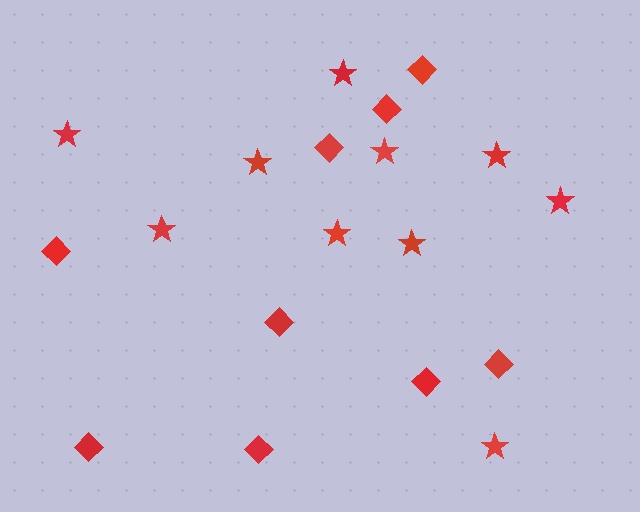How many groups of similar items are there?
There are 2 groups: one group of stars (10) and one group of diamonds (9).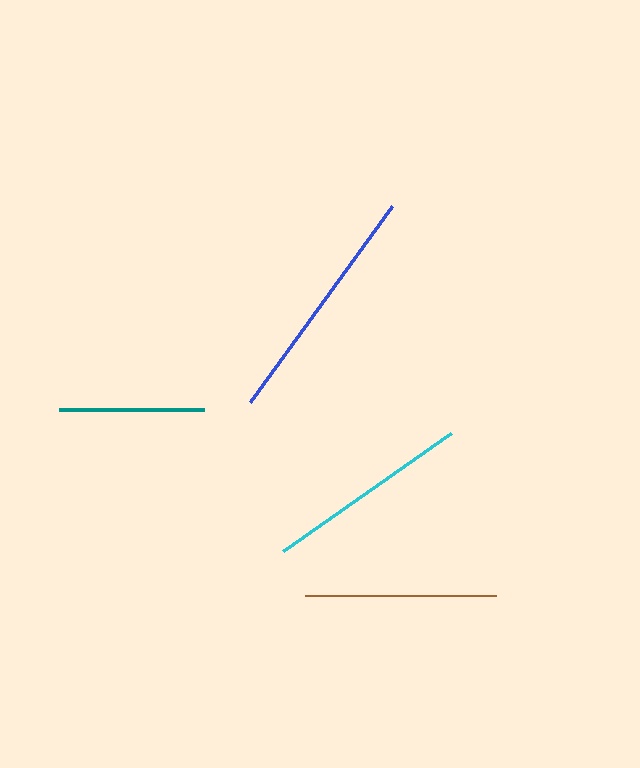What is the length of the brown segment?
The brown segment is approximately 192 pixels long.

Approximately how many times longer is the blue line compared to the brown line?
The blue line is approximately 1.3 times the length of the brown line.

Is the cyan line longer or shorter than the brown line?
The cyan line is longer than the brown line.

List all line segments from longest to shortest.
From longest to shortest: blue, cyan, brown, teal.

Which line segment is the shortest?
The teal line is the shortest at approximately 145 pixels.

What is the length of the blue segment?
The blue segment is approximately 242 pixels long.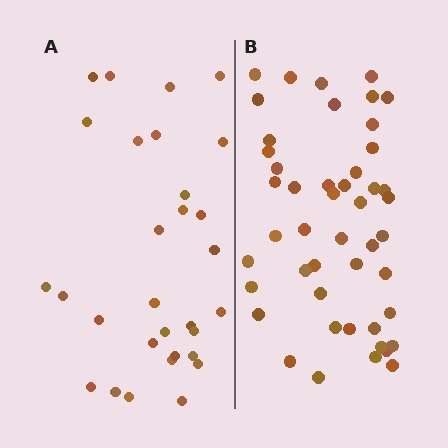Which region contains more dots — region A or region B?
Region B (the right region) has more dots.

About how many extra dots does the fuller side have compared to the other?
Region B has approximately 15 more dots than region A.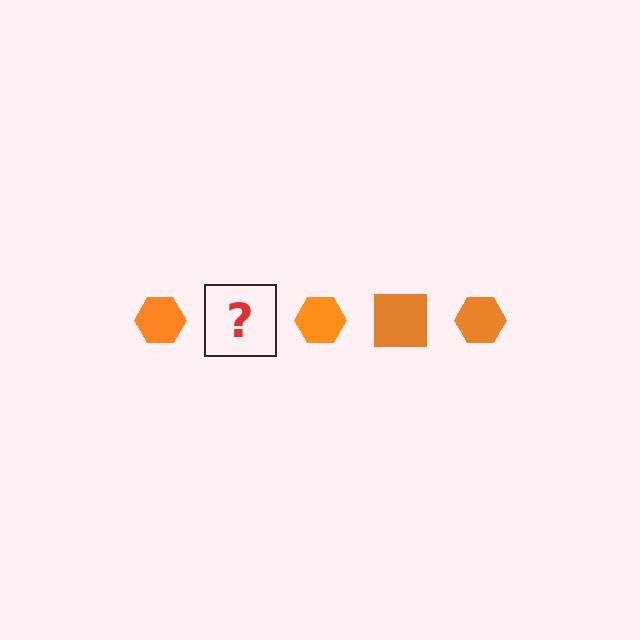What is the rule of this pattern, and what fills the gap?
The rule is that the pattern cycles through hexagon, square shapes in orange. The gap should be filled with an orange square.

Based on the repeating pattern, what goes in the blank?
The blank should be an orange square.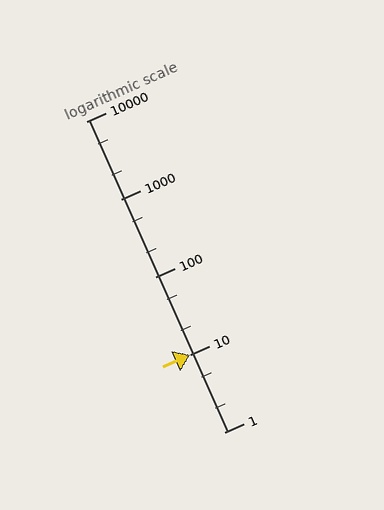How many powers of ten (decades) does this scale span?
The scale spans 4 decades, from 1 to 10000.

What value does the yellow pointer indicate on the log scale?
The pointer indicates approximately 9.9.